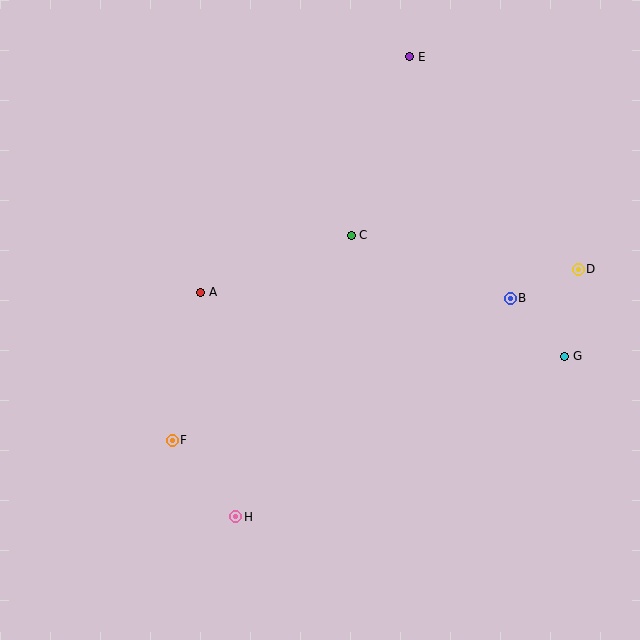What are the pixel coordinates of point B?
Point B is at (510, 298).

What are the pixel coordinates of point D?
Point D is at (578, 269).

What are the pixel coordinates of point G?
Point G is at (565, 356).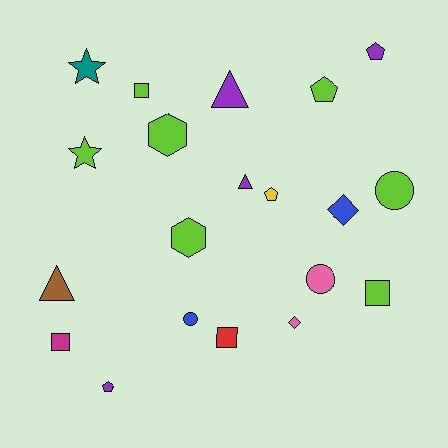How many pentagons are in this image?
There are 4 pentagons.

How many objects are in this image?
There are 20 objects.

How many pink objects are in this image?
There are 2 pink objects.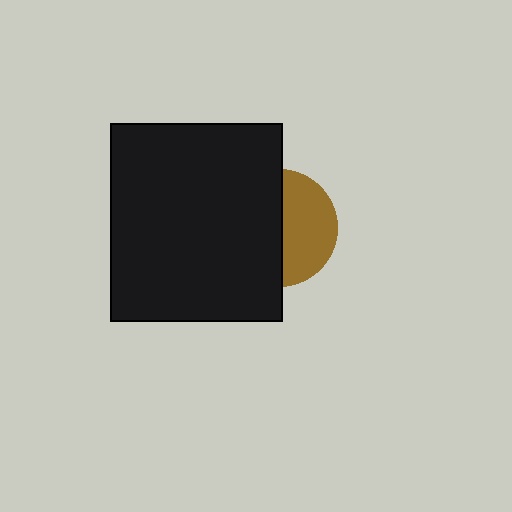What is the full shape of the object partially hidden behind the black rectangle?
The partially hidden object is a brown circle.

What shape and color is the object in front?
The object in front is a black rectangle.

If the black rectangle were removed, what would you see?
You would see the complete brown circle.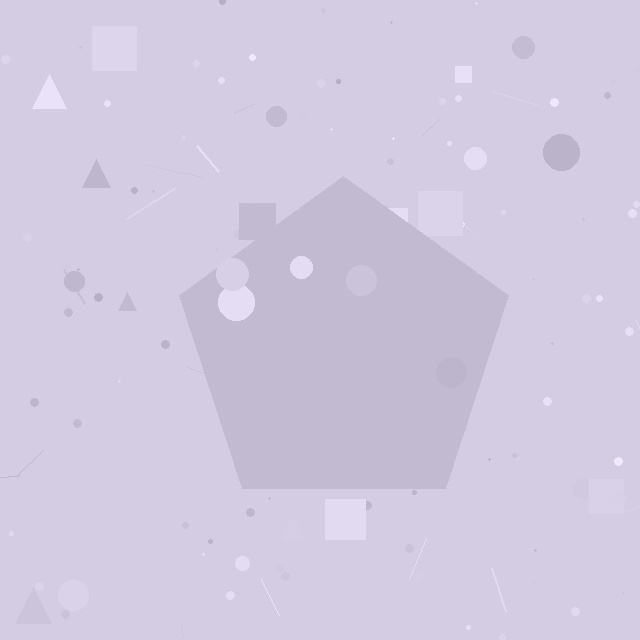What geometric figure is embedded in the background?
A pentagon is embedded in the background.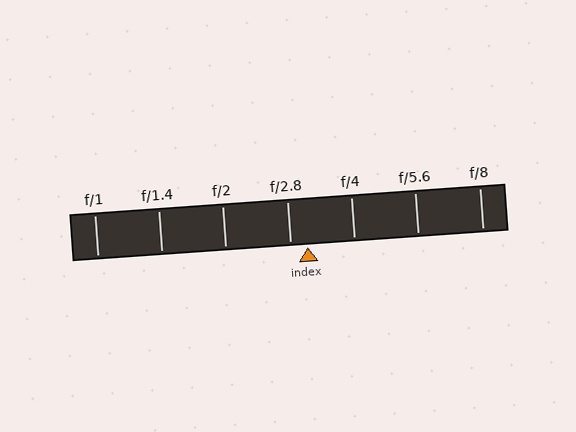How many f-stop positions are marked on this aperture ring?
There are 7 f-stop positions marked.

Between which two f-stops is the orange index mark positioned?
The index mark is between f/2.8 and f/4.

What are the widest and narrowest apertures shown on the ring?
The widest aperture shown is f/1 and the narrowest is f/8.